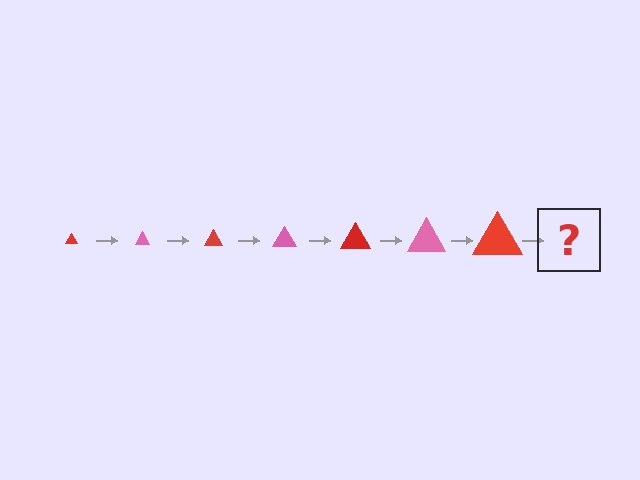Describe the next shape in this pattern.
It should be a pink triangle, larger than the previous one.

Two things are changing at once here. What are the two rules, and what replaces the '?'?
The two rules are that the triangle grows larger each step and the color cycles through red and pink. The '?' should be a pink triangle, larger than the previous one.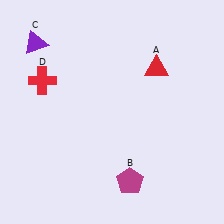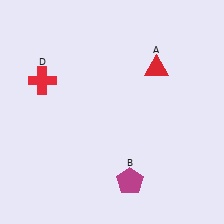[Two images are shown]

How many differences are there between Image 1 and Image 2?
There is 1 difference between the two images.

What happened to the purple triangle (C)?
The purple triangle (C) was removed in Image 2. It was in the top-left area of Image 1.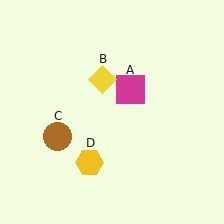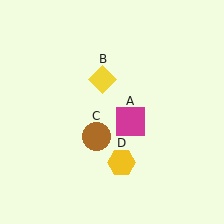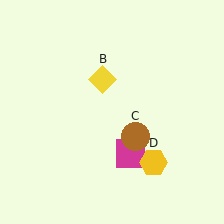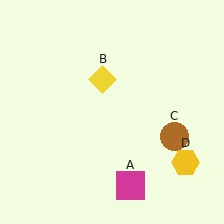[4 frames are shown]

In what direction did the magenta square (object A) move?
The magenta square (object A) moved down.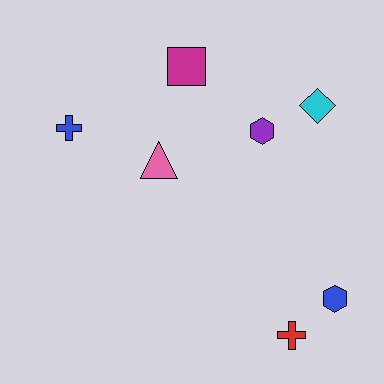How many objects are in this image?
There are 7 objects.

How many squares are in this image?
There is 1 square.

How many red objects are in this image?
There is 1 red object.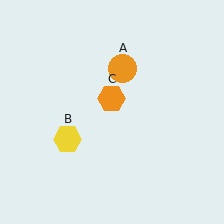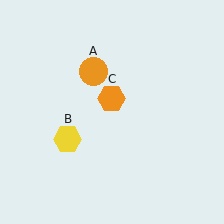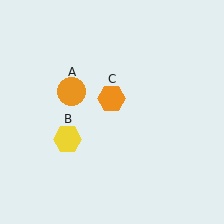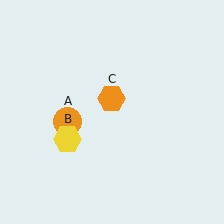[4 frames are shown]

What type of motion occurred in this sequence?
The orange circle (object A) rotated counterclockwise around the center of the scene.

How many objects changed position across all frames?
1 object changed position: orange circle (object A).